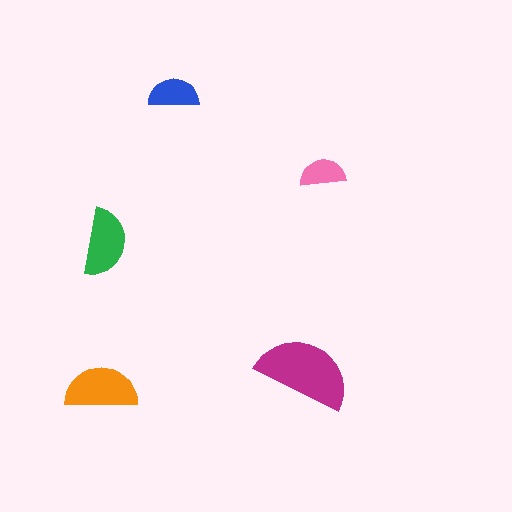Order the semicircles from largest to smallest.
the magenta one, the orange one, the green one, the blue one, the pink one.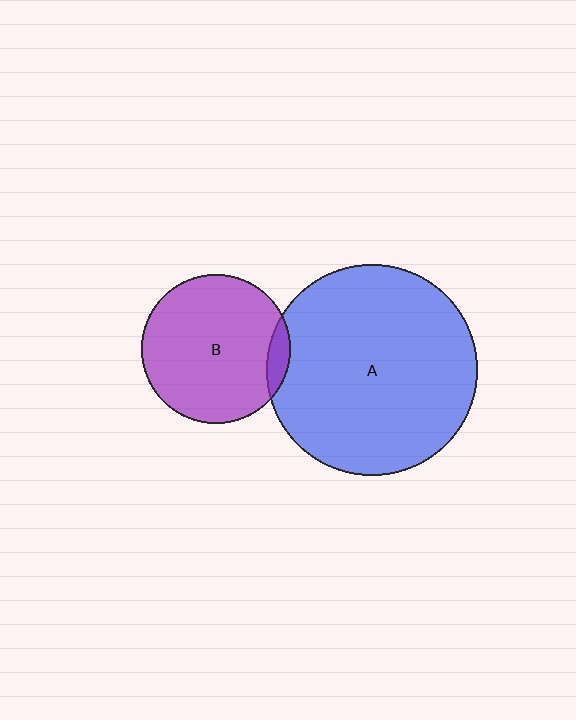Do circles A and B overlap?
Yes.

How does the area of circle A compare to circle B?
Approximately 2.0 times.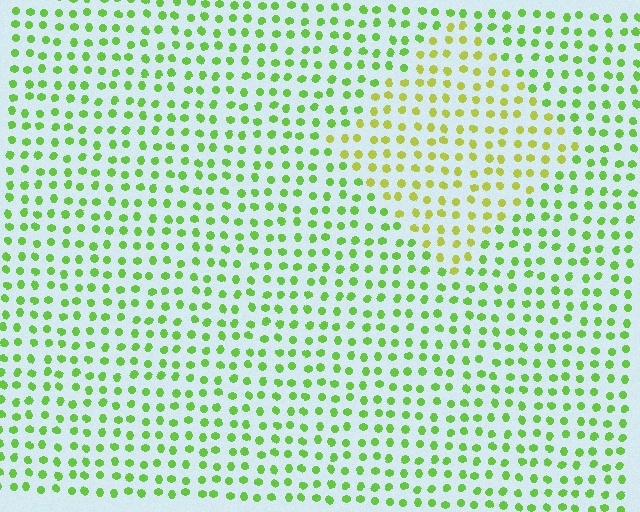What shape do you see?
I see a diamond.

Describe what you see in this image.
The image is filled with small lime elements in a uniform arrangement. A diamond-shaped region is visible where the elements are tinted to a slightly different hue, forming a subtle color boundary.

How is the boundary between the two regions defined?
The boundary is defined purely by a slight shift in hue (about 34 degrees). Spacing, size, and orientation are identical on both sides.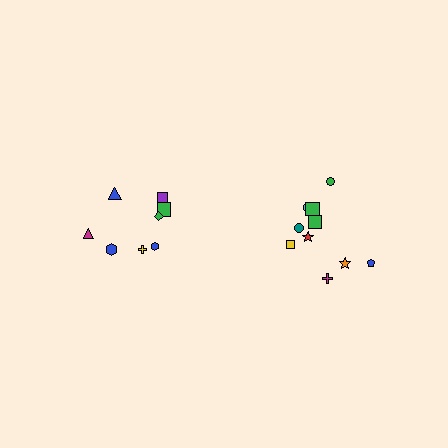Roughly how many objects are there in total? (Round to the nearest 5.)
Roughly 20 objects in total.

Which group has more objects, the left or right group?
The right group.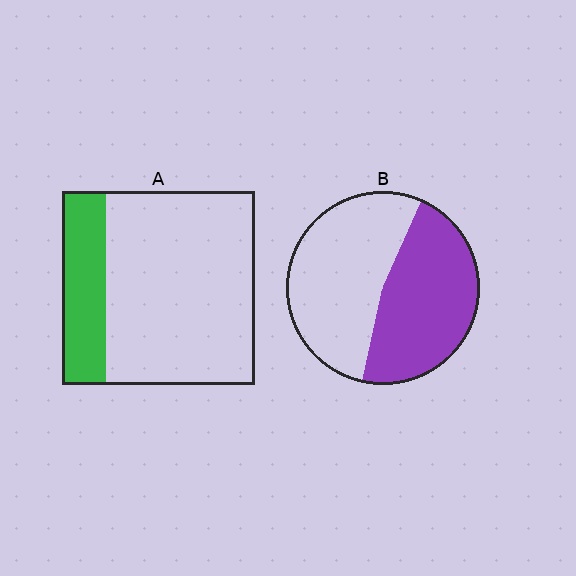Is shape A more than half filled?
No.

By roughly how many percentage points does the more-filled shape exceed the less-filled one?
By roughly 25 percentage points (B over A).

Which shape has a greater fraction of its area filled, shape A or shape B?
Shape B.